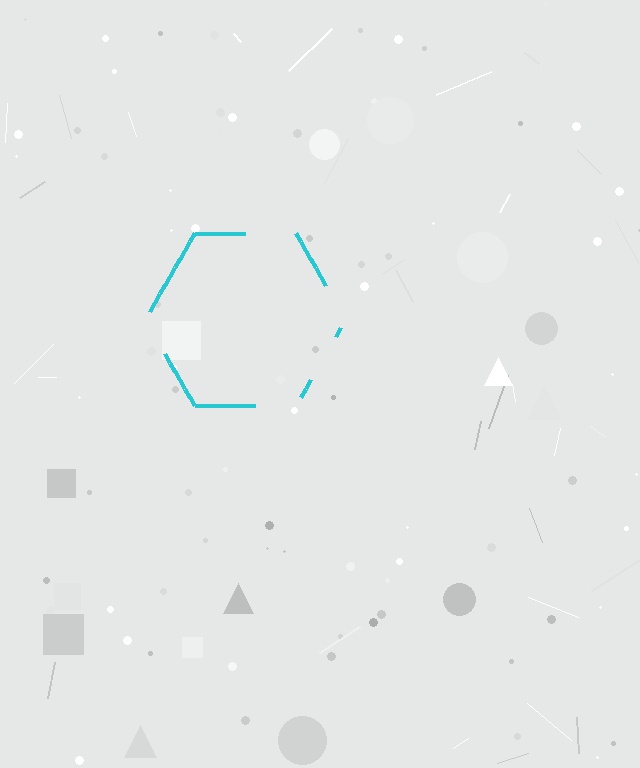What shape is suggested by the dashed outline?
The dashed outline suggests a hexagon.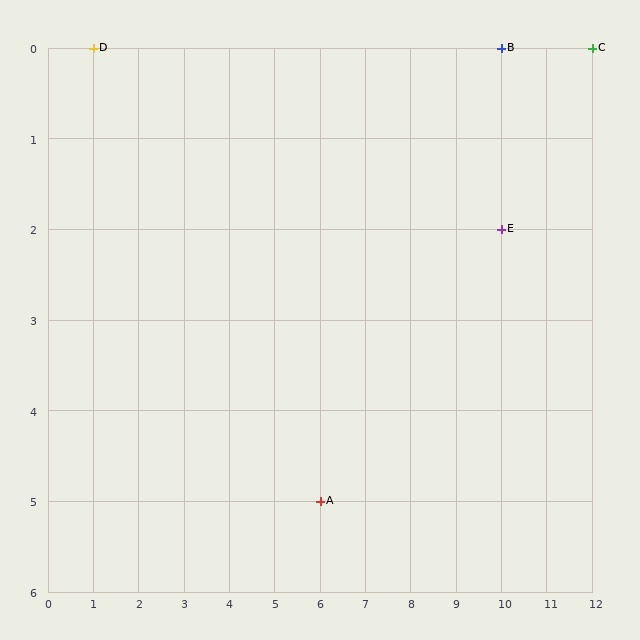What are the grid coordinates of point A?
Point A is at grid coordinates (6, 5).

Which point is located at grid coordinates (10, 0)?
Point B is at (10, 0).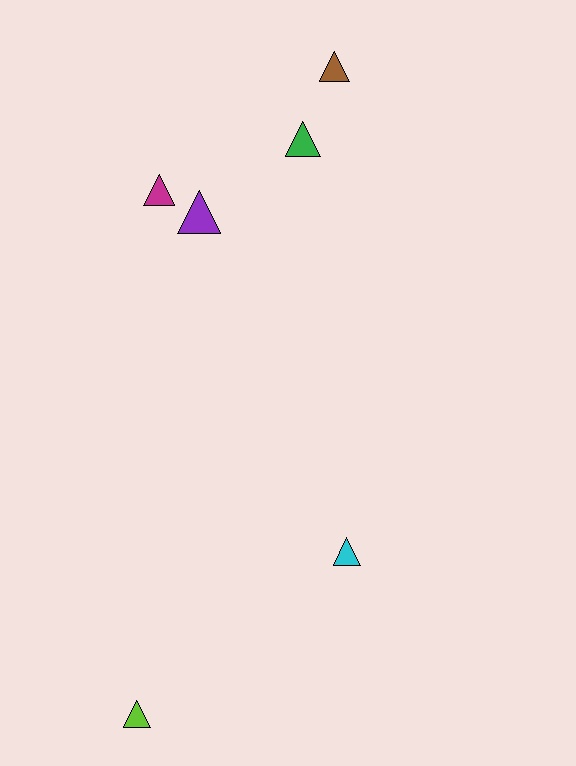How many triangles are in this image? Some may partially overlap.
There are 6 triangles.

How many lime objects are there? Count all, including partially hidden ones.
There is 1 lime object.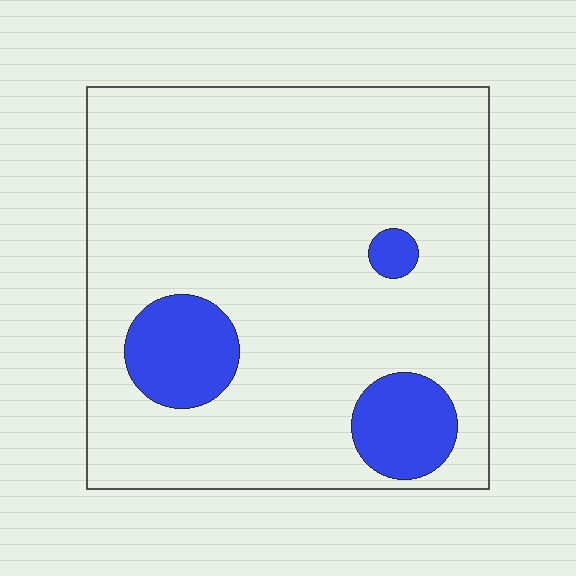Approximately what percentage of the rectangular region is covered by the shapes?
Approximately 15%.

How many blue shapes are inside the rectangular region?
3.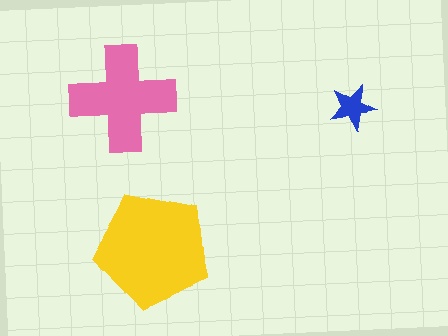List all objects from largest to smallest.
The yellow pentagon, the pink cross, the blue star.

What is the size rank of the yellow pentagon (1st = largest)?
1st.